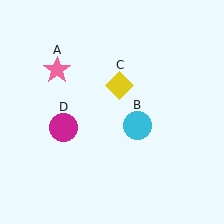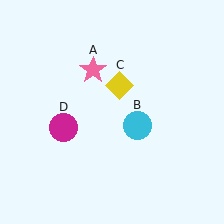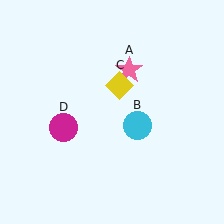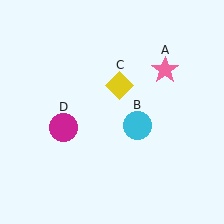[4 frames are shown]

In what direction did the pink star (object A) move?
The pink star (object A) moved right.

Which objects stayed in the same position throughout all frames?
Cyan circle (object B) and yellow diamond (object C) and magenta circle (object D) remained stationary.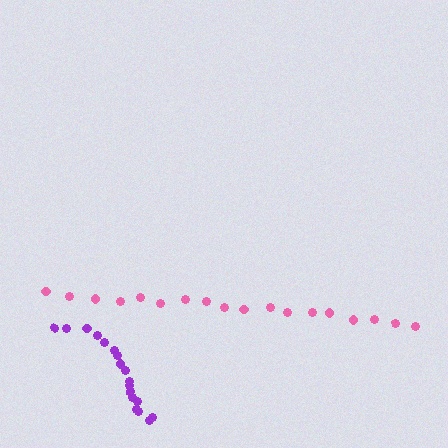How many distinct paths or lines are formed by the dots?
There are 2 distinct paths.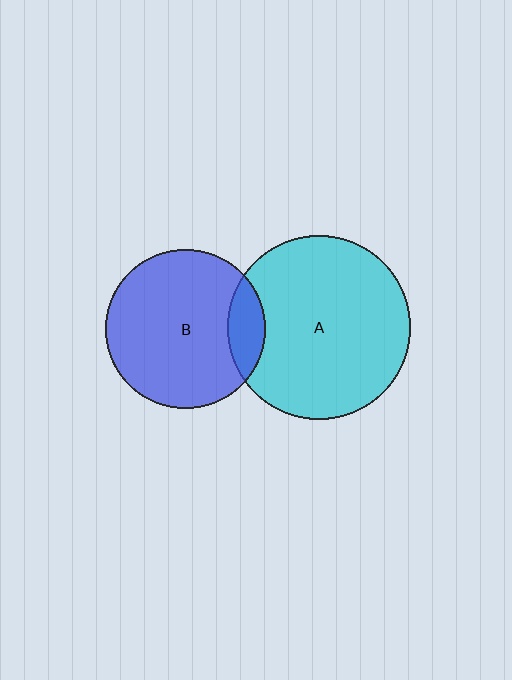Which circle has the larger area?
Circle A (cyan).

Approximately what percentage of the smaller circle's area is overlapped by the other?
Approximately 15%.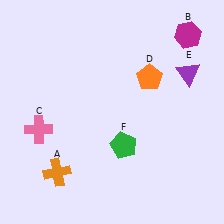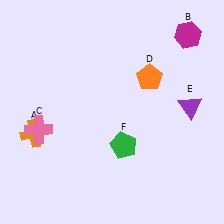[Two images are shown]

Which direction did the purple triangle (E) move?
The purple triangle (E) moved down.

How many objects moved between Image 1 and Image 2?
2 objects moved between the two images.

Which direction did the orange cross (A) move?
The orange cross (A) moved up.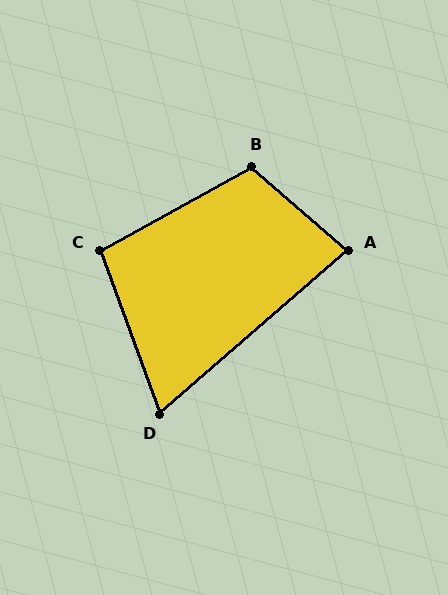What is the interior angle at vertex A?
Approximately 82 degrees (acute).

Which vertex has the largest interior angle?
B, at approximately 111 degrees.